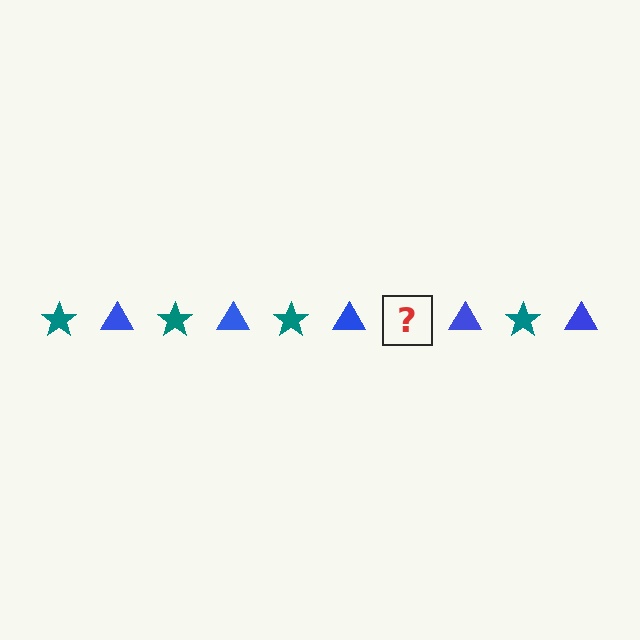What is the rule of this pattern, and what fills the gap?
The rule is that the pattern alternates between teal star and blue triangle. The gap should be filled with a teal star.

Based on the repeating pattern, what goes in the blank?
The blank should be a teal star.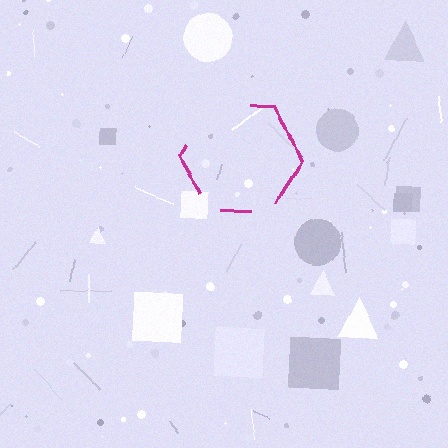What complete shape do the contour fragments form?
The contour fragments form a hexagon.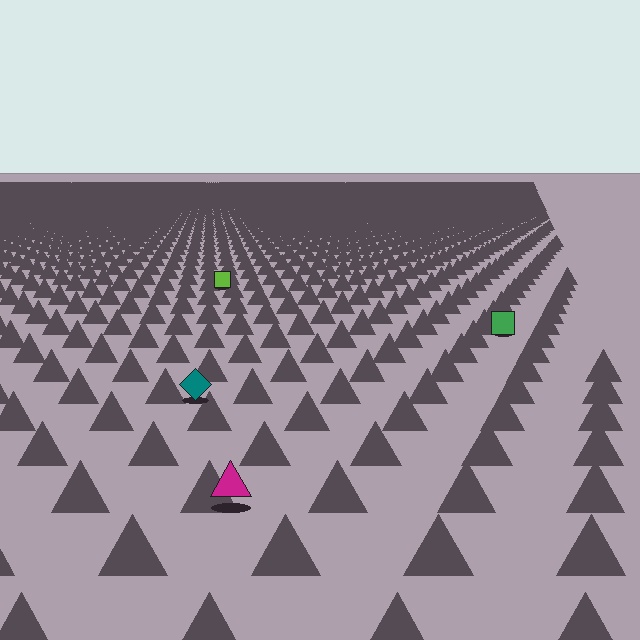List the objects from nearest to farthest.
From nearest to farthest: the magenta triangle, the teal diamond, the green square, the lime square.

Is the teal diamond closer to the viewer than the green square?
Yes. The teal diamond is closer — you can tell from the texture gradient: the ground texture is coarser near it.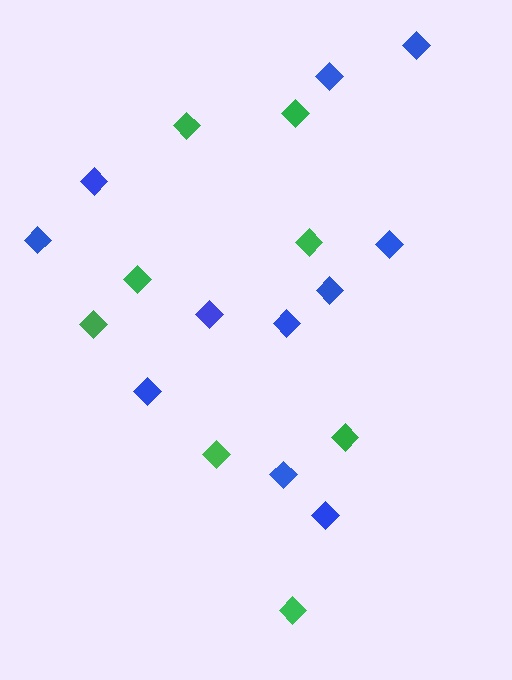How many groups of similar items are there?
There are 2 groups: one group of blue diamonds (11) and one group of green diamonds (8).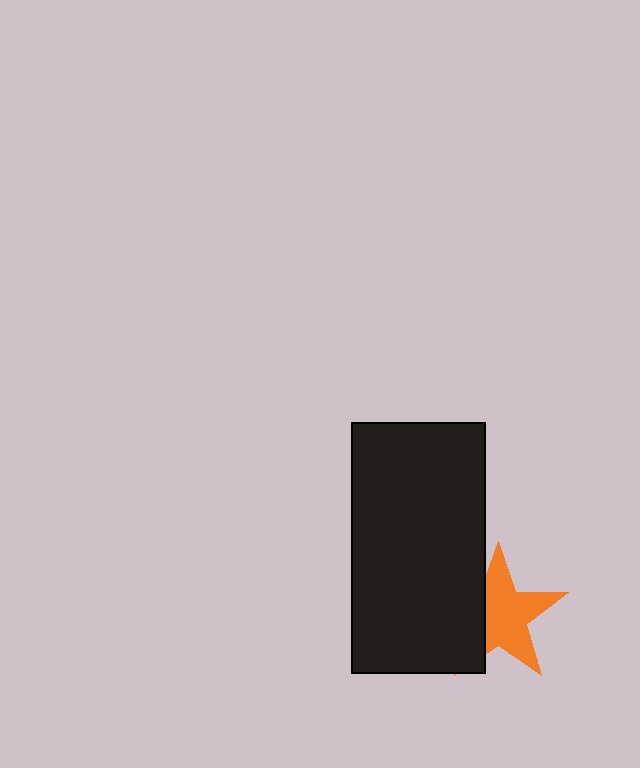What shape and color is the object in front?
The object in front is a black rectangle.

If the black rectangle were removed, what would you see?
You would see the complete orange star.